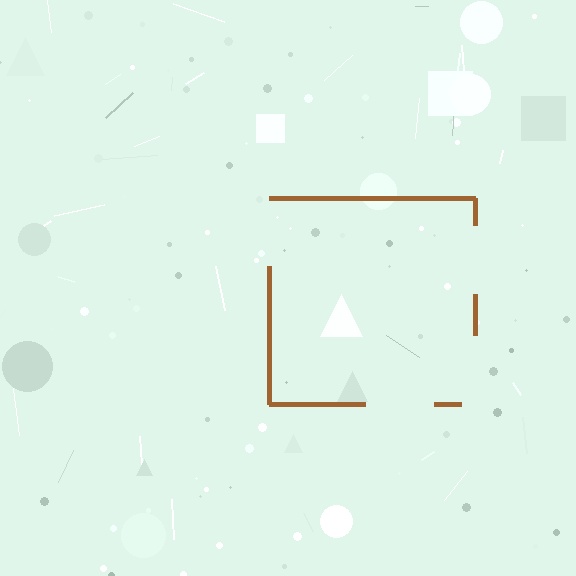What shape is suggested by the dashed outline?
The dashed outline suggests a square.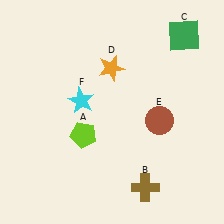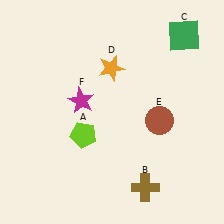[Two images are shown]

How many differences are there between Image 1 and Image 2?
There is 1 difference between the two images.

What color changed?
The star (F) changed from cyan in Image 1 to magenta in Image 2.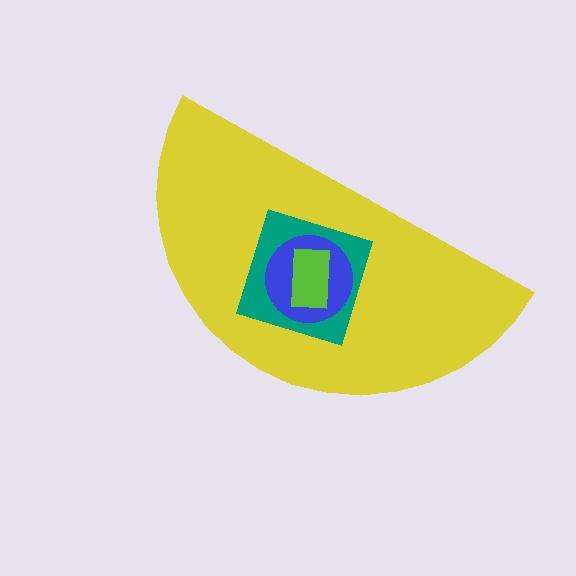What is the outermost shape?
The yellow semicircle.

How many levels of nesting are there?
4.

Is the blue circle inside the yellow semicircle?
Yes.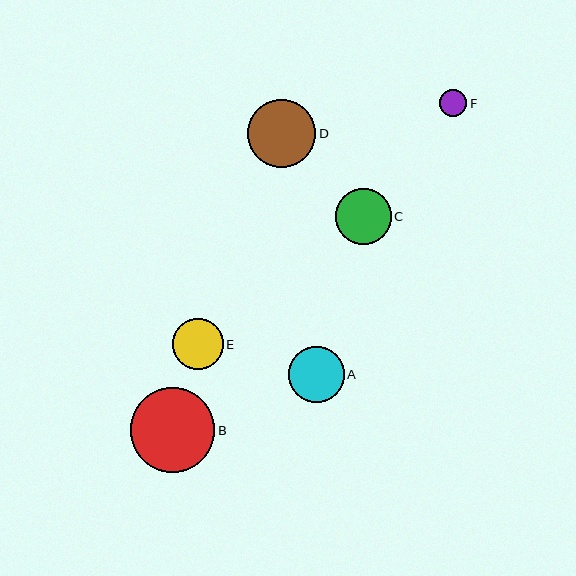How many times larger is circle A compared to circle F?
Circle A is approximately 2.0 times the size of circle F.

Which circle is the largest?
Circle B is the largest with a size of approximately 85 pixels.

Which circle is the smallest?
Circle F is the smallest with a size of approximately 27 pixels.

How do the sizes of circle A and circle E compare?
Circle A and circle E are approximately the same size.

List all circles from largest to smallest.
From largest to smallest: B, D, C, A, E, F.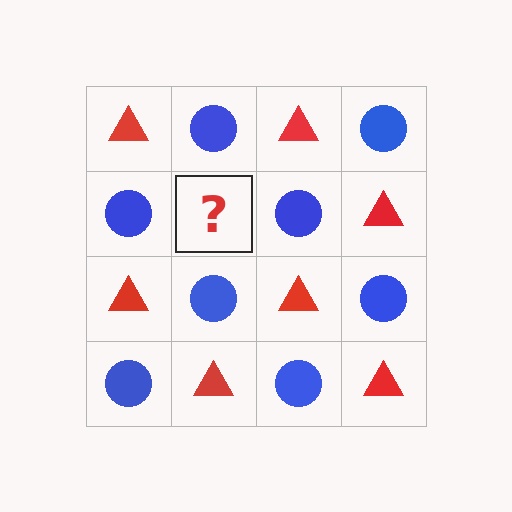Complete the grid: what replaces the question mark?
The question mark should be replaced with a red triangle.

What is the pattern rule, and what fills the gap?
The rule is that it alternates red triangle and blue circle in a checkerboard pattern. The gap should be filled with a red triangle.